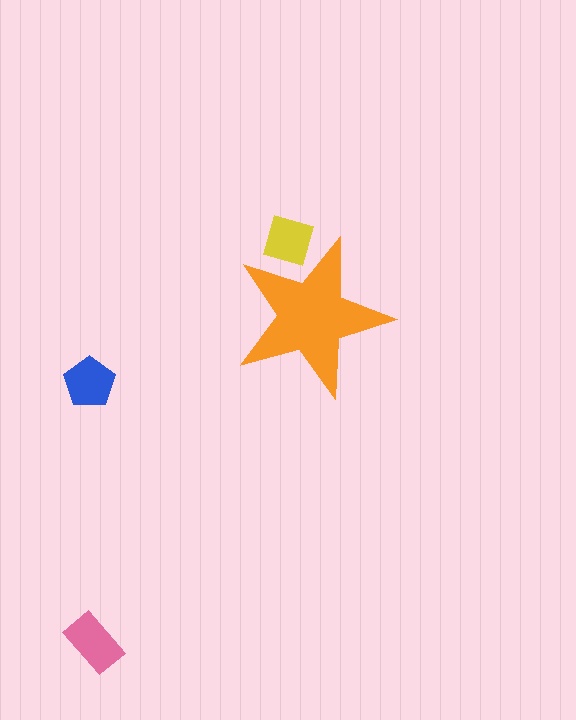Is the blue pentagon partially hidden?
No, the blue pentagon is fully visible.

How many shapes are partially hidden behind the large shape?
1 shape is partially hidden.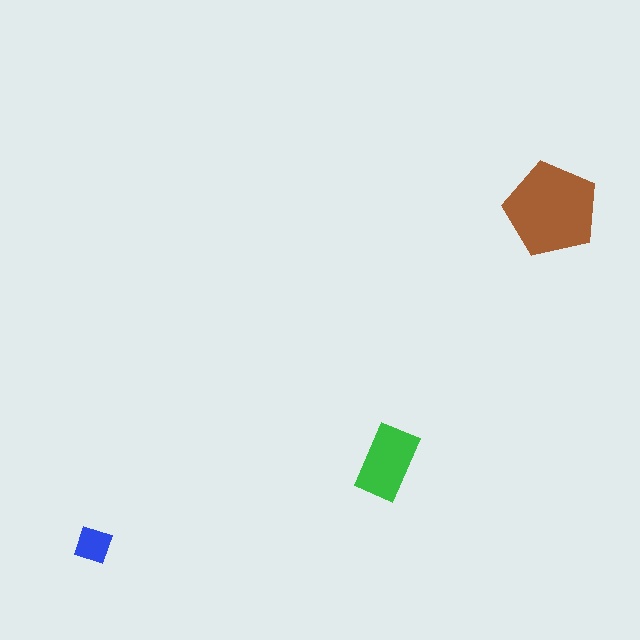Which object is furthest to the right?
The brown pentagon is rightmost.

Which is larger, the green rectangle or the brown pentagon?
The brown pentagon.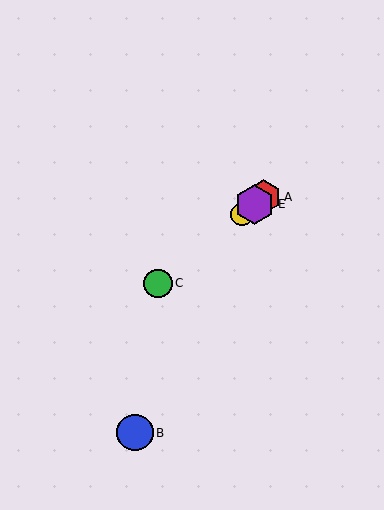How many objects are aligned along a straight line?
4 objects (A, C, D, E) are aligned along a straight line.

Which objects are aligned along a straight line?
Objects A, C, D, E are aligned along a straight line.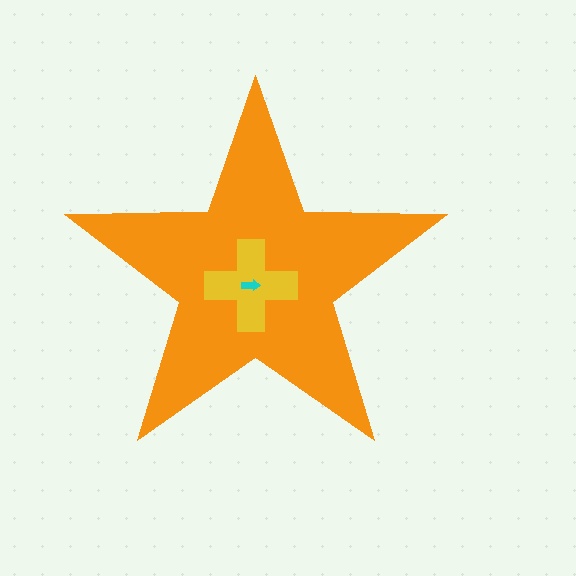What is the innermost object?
The cyan arrow.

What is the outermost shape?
The orange star.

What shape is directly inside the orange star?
The yellow cross.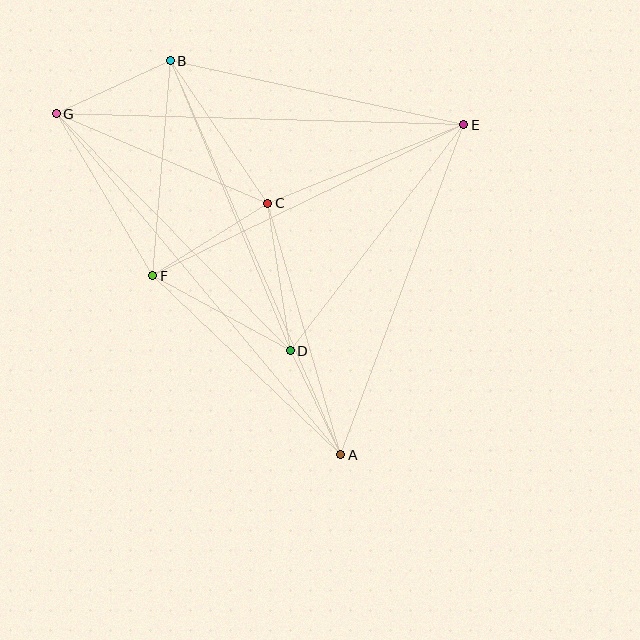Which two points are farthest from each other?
Points A and G are farthest from each other.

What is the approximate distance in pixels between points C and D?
The distance between C and D is approximately 149 pixels.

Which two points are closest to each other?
Points A and D are closest to each other.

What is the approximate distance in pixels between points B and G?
The distance between B and G is approximately 126 pixels.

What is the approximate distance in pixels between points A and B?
The distance between A and B is approximately 430 pixels.